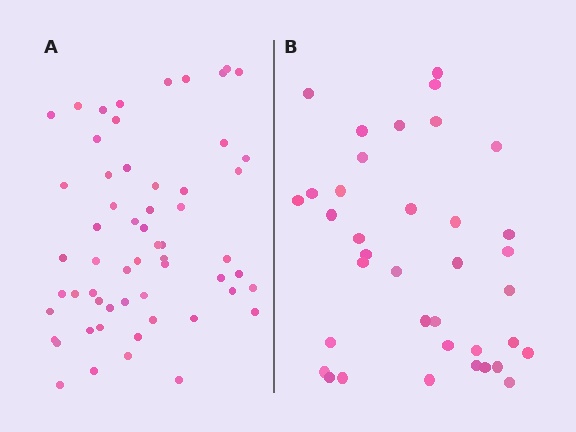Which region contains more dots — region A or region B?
Region A (the left region) has more dots.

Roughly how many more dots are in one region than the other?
Region A has approximately 20 more dots than region B.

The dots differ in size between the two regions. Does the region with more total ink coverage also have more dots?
No. Region B has more total ink coverage because its dots are larger, but region A actually contains more individual dots. Total area can be misleading — the number of items is what matters here.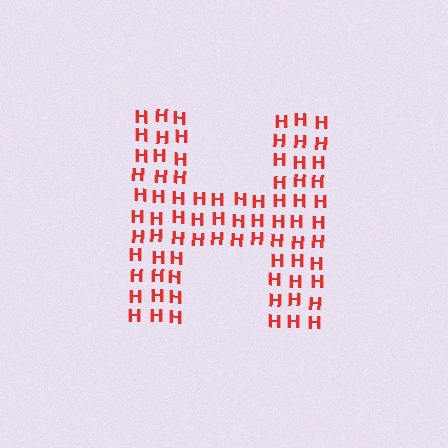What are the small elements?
The small elements are letter H's.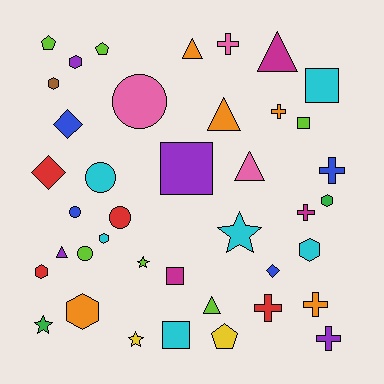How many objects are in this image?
There are 40 objects.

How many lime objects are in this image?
There are 6 lime objects.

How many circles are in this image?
There are 5 circles.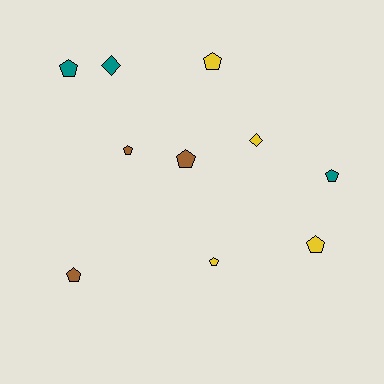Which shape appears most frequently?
Pentagon, with 8 objects.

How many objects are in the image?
There are 10 objects.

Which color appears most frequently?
Yellow, with 4 objects.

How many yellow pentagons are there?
There are 3 yellow pentagons.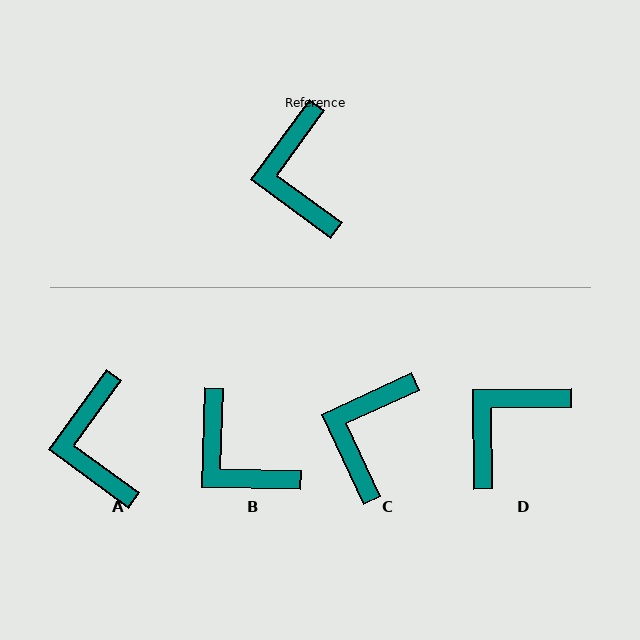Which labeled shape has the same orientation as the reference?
A.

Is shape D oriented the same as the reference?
No, it is off by about 53 degrees.